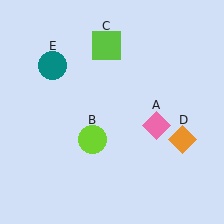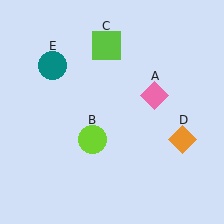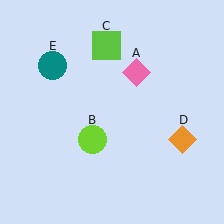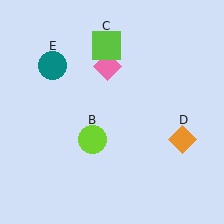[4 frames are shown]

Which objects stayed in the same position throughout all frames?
Lime circle (object B) and lime square (object C) and orange diamond (object D) and teal circle (object E) remained stationary.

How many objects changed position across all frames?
1 object changed position: pink diamond (object A).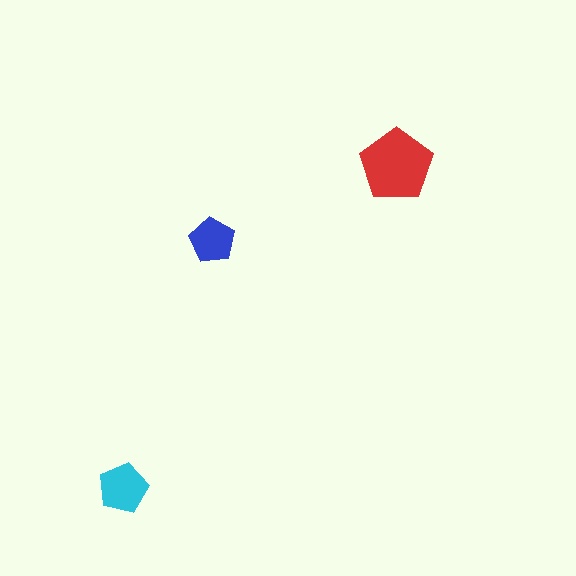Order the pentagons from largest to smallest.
the red one, the cyan one, the blue one.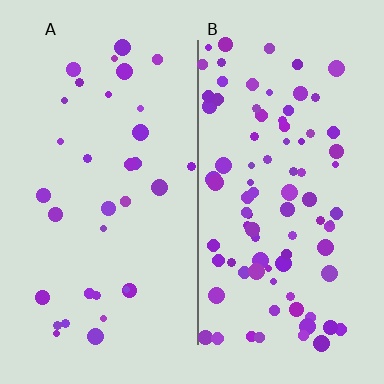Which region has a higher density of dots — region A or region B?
B (the right).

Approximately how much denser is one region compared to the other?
Approximately 2.6× — region B over region A.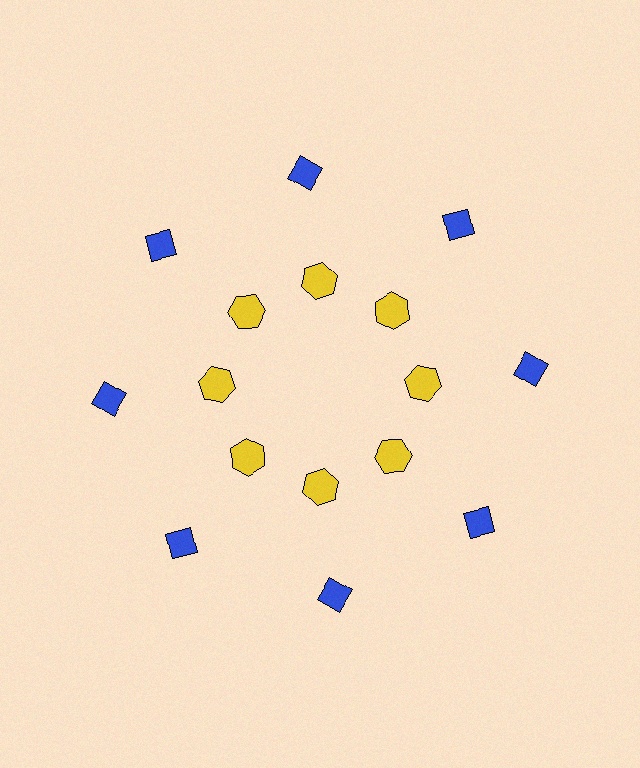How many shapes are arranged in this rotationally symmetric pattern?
There are 16 shapes, arranged in 8 groups of 2.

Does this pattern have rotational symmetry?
Yes, this pattern has 8-fold rotational symmetry. It looks the same after rotating 45 degrees around the center.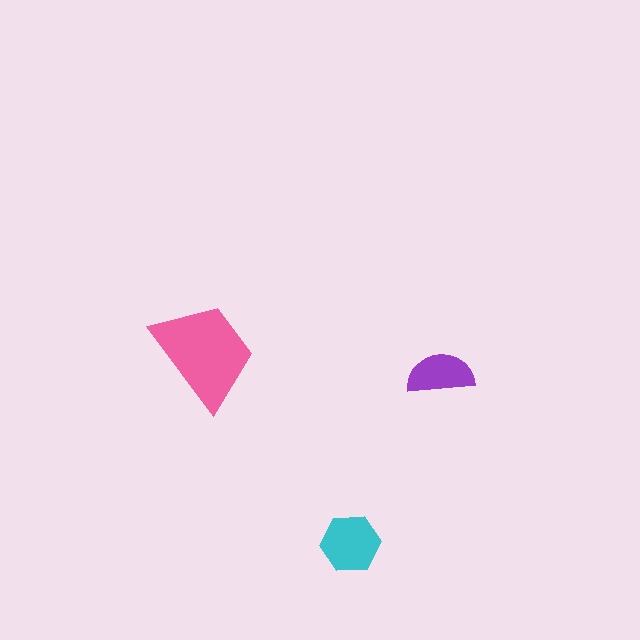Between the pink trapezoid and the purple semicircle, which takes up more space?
The pink trapezoid.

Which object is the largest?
The pink trapezoid.